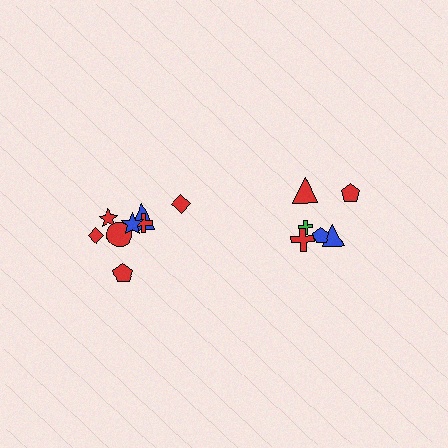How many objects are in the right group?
There are 6 objects.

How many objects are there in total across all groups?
There are 14 objects.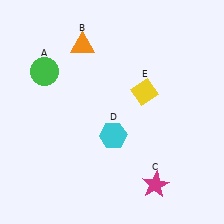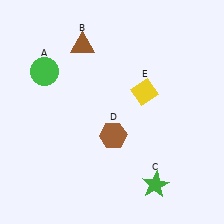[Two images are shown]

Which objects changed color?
B changed from orange to brown. C changed from magenta to green. D changed from cyan to brown.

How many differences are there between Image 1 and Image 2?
There are 3 differences between the two images.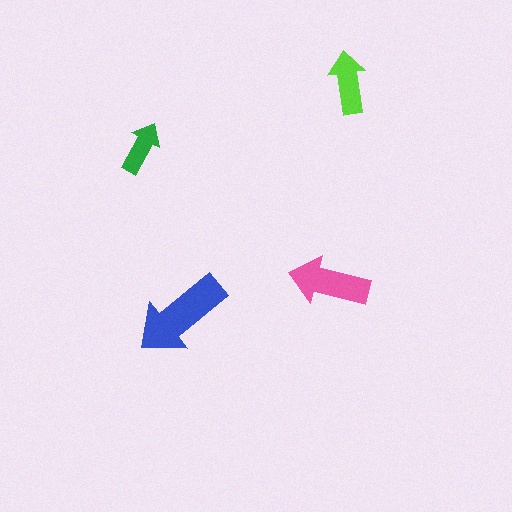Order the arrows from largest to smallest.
the blue one, the pink one, the lime one, the green one.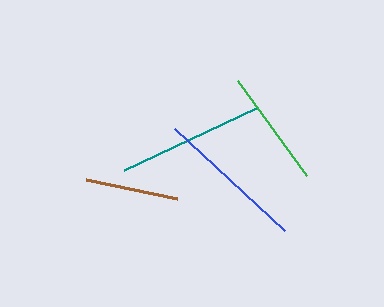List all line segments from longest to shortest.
From longest to shortest: blue, teal, green, brown.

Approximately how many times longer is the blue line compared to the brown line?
The blue line is approximately 1.6 times the length of the brown line.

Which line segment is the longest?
The blue line is the longest at approximately 151 pixels.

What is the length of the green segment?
The green segment is approximately 118 pixels long.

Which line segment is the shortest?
The brown line is the shortest at approximately 93 pixels.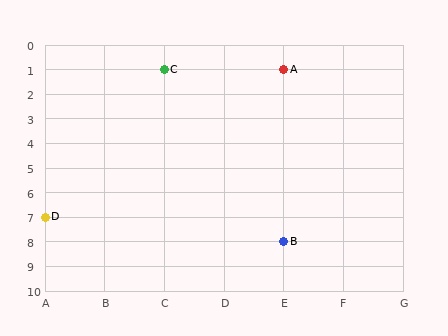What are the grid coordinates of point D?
Point D is at grid coordinates (A, 7).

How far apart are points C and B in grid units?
Points C and B are 2 columns and 7 rows apart (about 7.3 grid units diagonally).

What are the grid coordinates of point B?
Point B is at grid coordinates (E, 8).